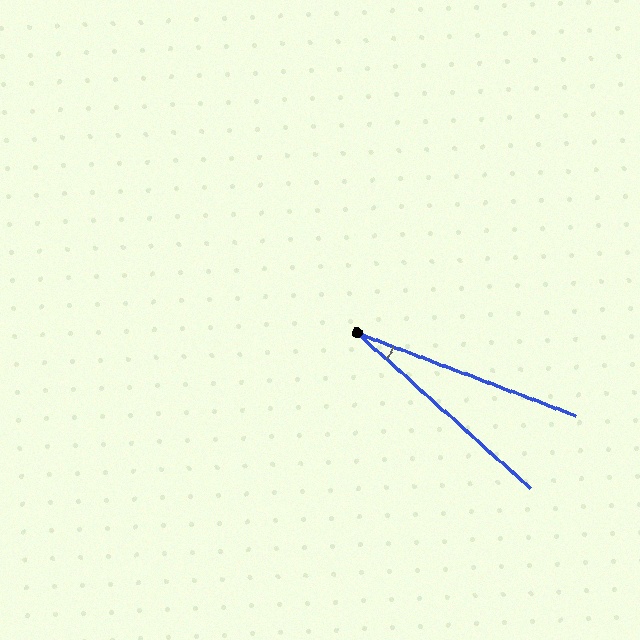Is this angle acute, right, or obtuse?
It is acute.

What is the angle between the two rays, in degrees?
Approximately 21 degrees.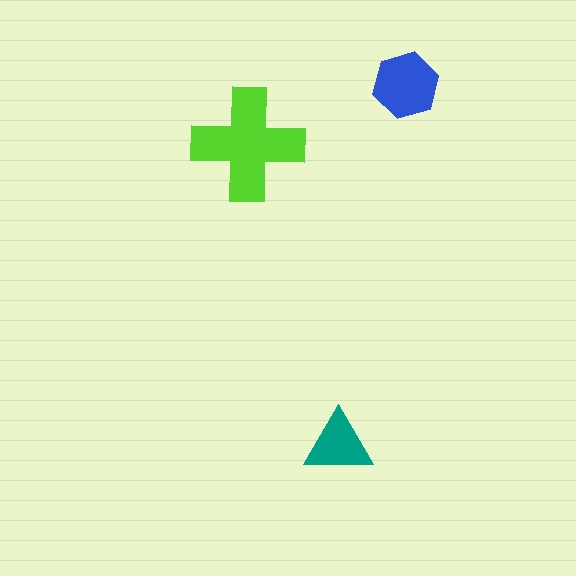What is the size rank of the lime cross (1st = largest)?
1st.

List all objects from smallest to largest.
The teal triangle, the blue hexagon, the lime cross.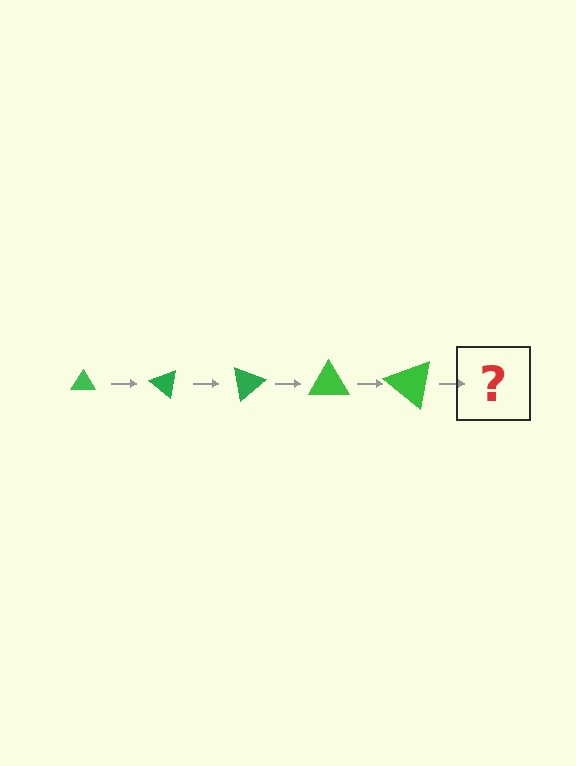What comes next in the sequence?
The next element should be a triangle, larger than the previous one and rotated 200 degrees from the start.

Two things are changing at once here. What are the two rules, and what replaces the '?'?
The two rules are that the triangle grows larger each step and it rotates 40 degrees each step. The '?' should be a triangle, larger than the previous one and rotated 200 degrees from the start.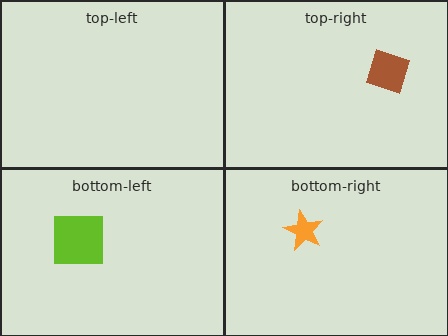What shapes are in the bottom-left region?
The lime square.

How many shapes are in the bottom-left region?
1.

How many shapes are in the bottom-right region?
1.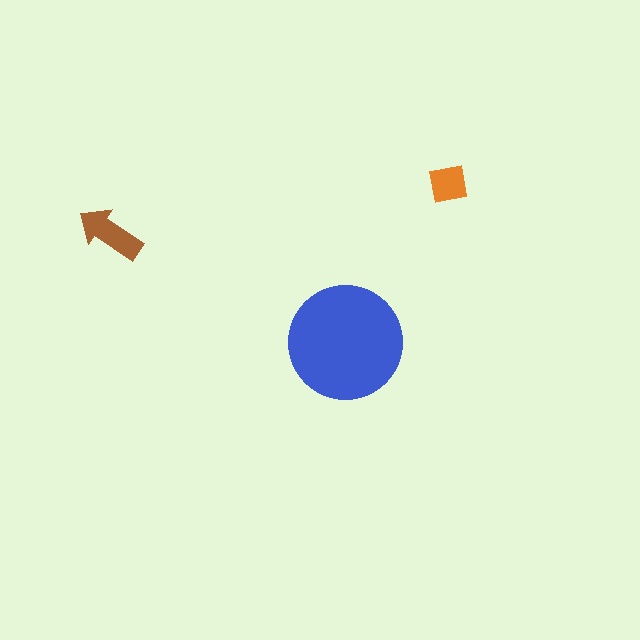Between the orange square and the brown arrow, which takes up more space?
The brown arrow.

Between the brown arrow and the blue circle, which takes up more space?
The blue circle.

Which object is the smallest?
The orange square.